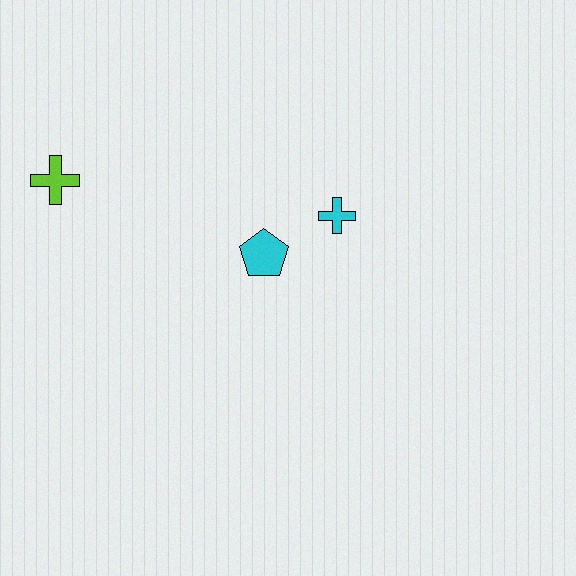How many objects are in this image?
There are 3 objects.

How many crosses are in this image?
There are 2 crosses.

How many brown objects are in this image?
There are no brown objects.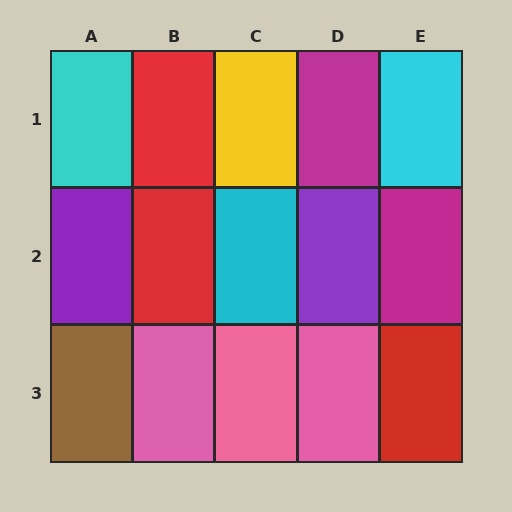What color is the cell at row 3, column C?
Pink.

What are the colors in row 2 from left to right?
Purple, red, cyan, purple, magenta.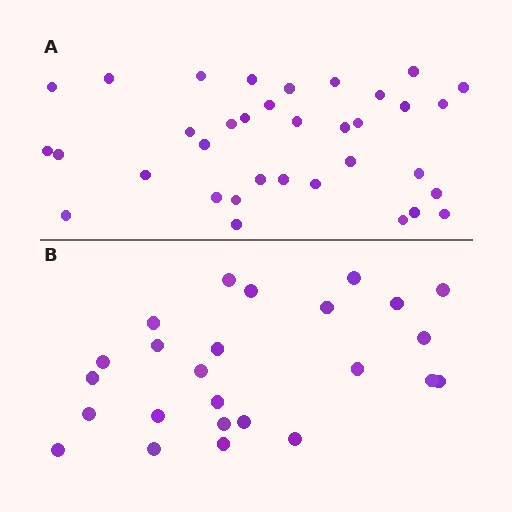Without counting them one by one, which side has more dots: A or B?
Region A (the top region) has more dots.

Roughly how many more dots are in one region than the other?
Region A has roughly 10 or so more dots than region B.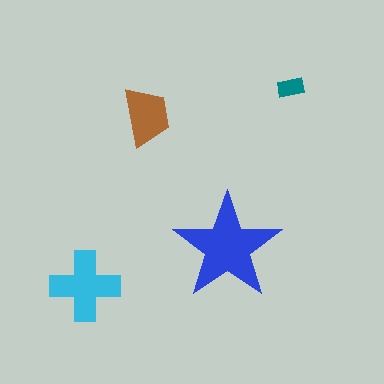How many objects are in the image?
There are 4 objects in the image.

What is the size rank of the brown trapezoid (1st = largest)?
3rd.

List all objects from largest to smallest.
The blue star, the cyan cross, the brown trapezoid, the teal rectangle.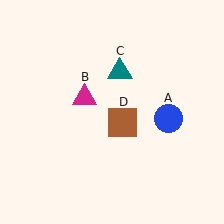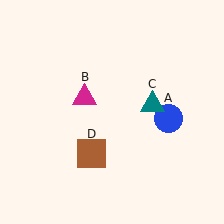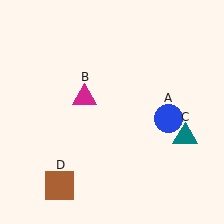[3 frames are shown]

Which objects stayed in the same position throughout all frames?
Blue circle (object A) and magenta triangle (object B) remained stationary.